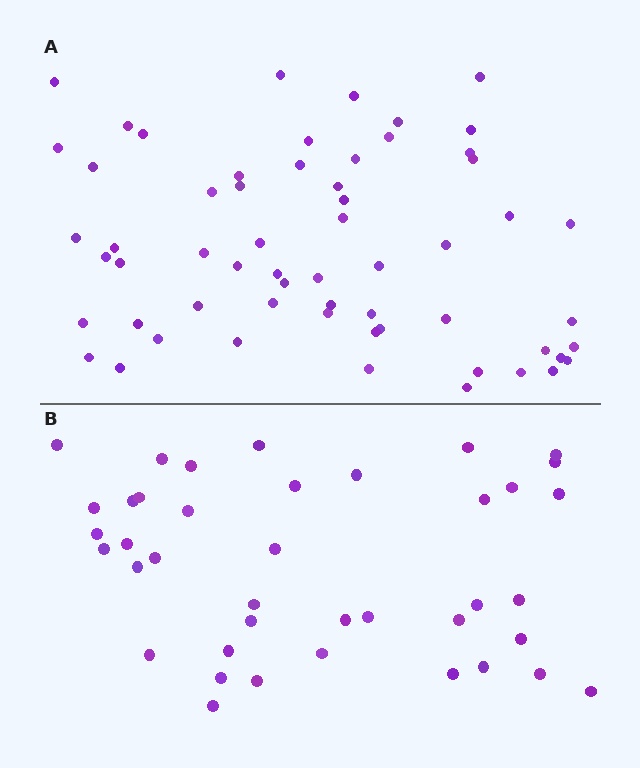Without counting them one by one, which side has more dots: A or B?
Region A (the top region) has more dots.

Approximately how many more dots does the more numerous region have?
Region A has approximately 20 more dots than region B.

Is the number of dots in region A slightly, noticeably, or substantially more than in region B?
Region A has substantially more. The ratio is roughly 1.5 to 1.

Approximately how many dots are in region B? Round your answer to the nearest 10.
About 40 dots.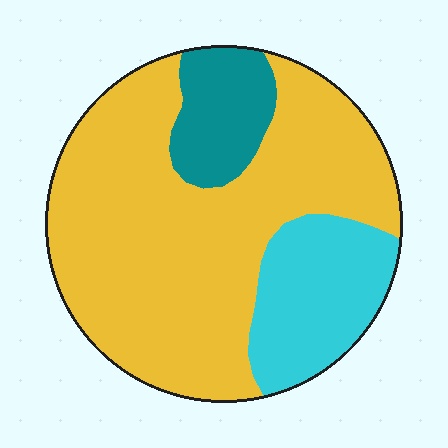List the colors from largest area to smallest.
From largest to smallest: yellow, cyan, teal.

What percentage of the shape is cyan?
Cyan takes up less than a quarter of the shape.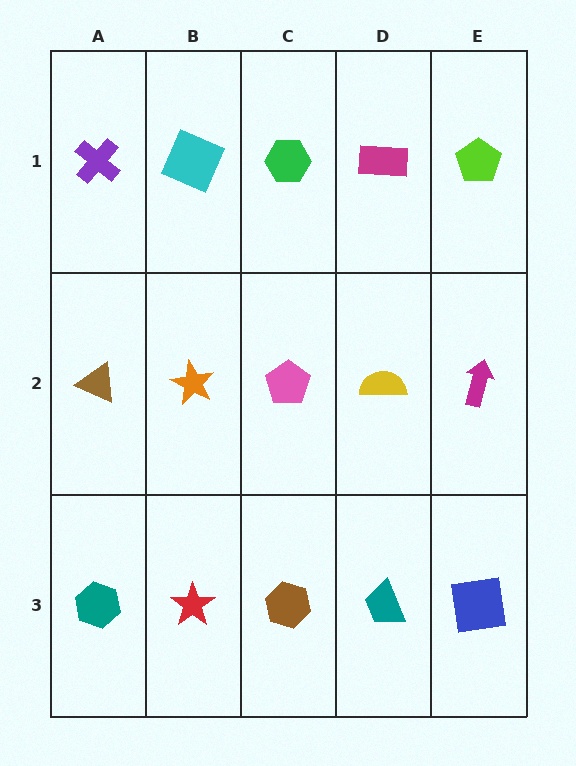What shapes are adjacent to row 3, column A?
A brown triangle (row 2, column A), a red star (row 3, column B).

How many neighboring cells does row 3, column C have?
3.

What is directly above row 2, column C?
A green hexagon.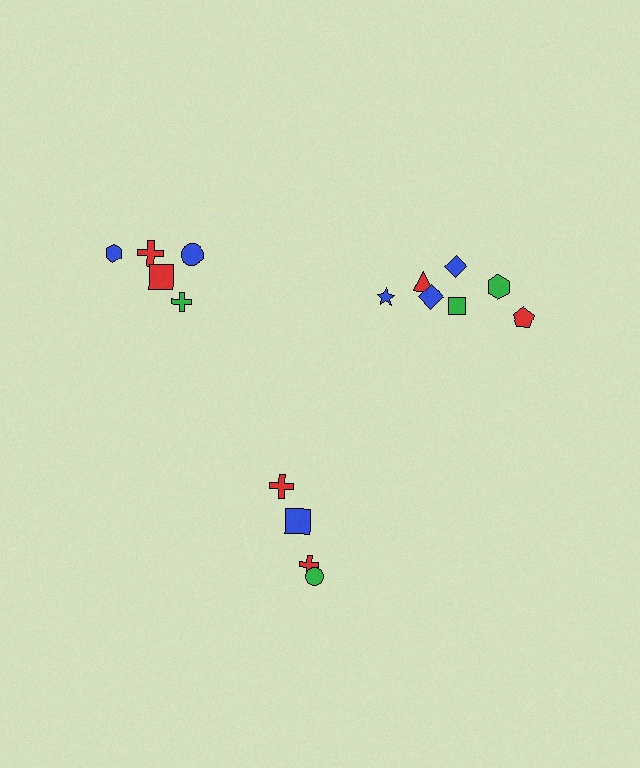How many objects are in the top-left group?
There are 5 objects.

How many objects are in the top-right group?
There are 7 objects.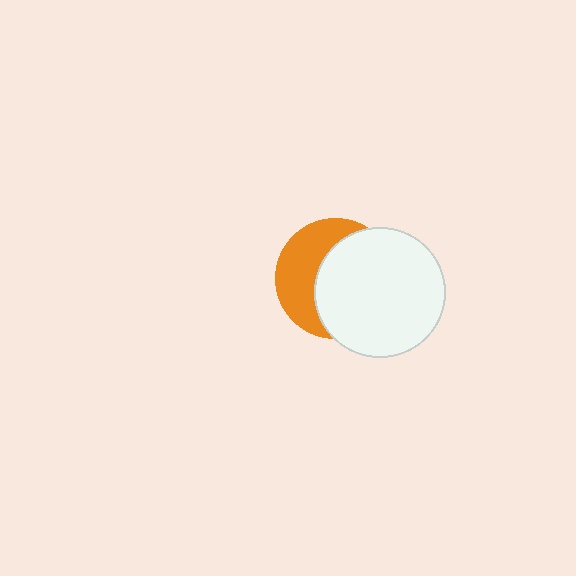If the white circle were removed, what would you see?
You would see the complete orange circle.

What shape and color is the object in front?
The object in front is a white circle.